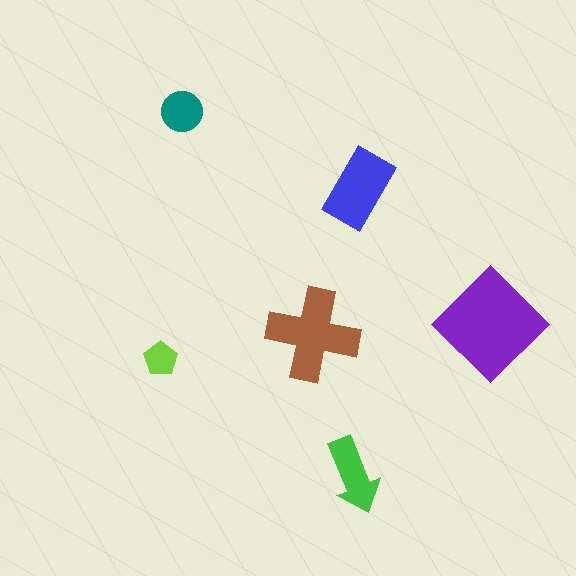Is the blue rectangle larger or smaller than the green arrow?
Larger.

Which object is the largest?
The purple diamond.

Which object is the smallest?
The lime pentagon.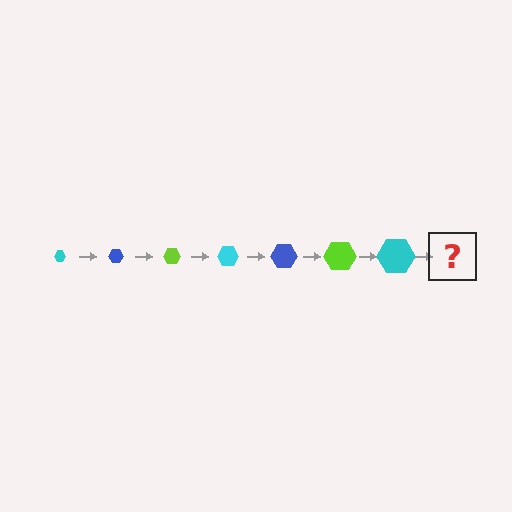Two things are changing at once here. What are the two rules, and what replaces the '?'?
The two rules are that the hexagon grows larger each step and the color cycles through cyan, blue, and lime. The '?' should be a blue hexagon, larger than the previous one.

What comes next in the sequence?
The next element should be a blue hexagon, larger than the previous one.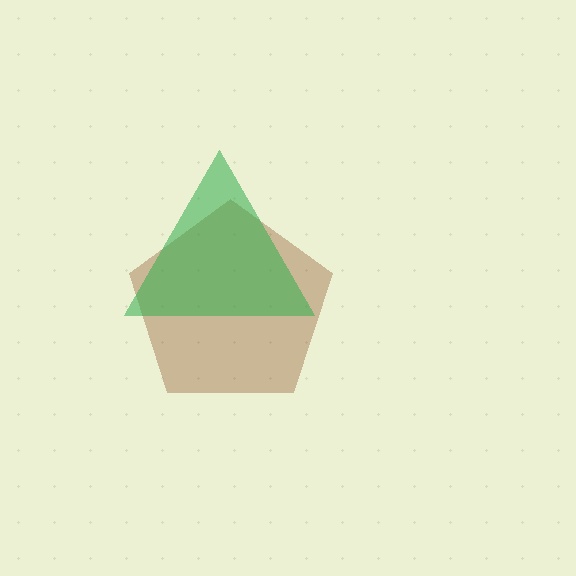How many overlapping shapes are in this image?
There are 2 overlapping shapes in the image.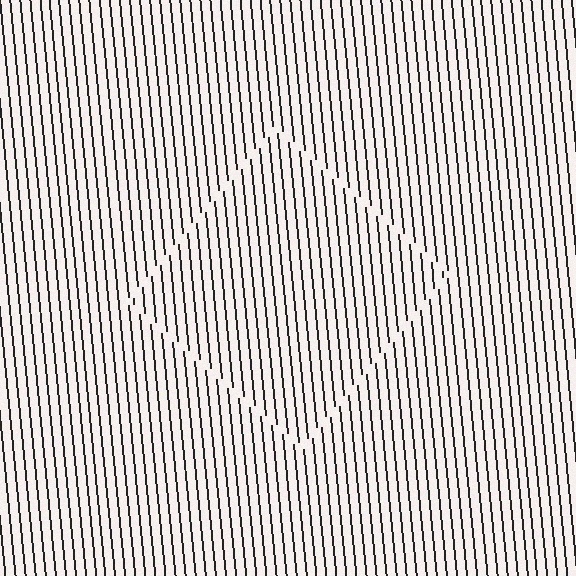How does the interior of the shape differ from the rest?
The interior of the shape contains the same grating, shifted by half a period — the contour is defined by the phase discontinuity where line-ends from the inner and outer gratings abut.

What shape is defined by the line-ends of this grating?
An illusory square. The interior of the shape contains the same grating, shifted by half a period — the contour is defined by the phase discontinuity where line-ends from the inner and outer gratings abut.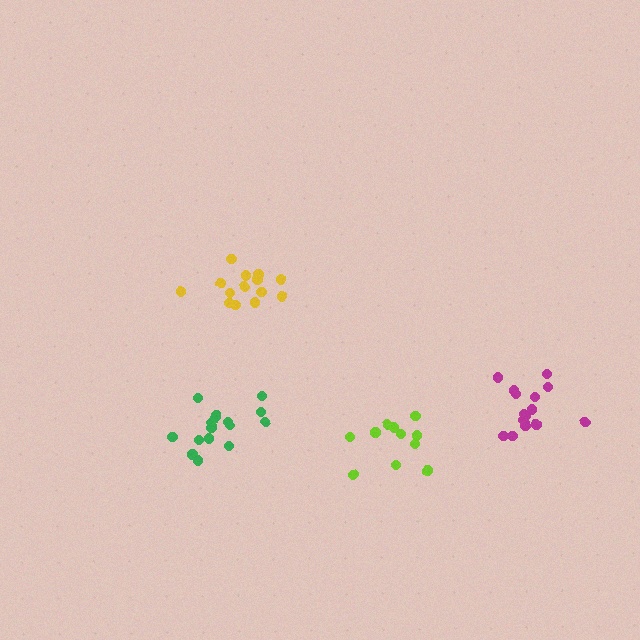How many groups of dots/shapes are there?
There are 4 groups.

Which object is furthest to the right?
The magenta cluster is rightmost.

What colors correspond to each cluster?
The clusters are colored: magenta, yellow, lime, green.